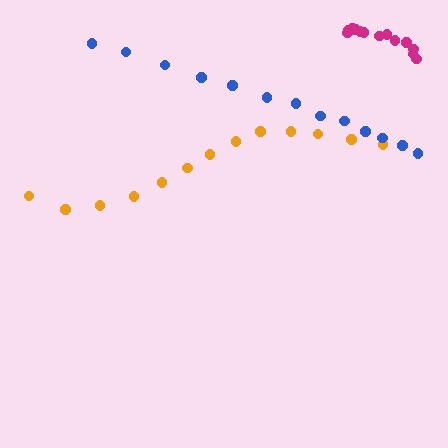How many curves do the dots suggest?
There are 3 distinct paths.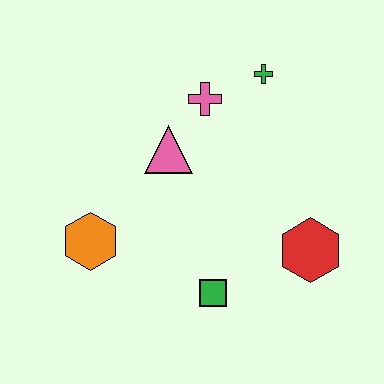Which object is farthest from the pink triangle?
The red hexagon is farthest from the pink triangle.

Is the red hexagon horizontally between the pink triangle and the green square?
No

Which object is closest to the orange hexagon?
The pink triangle is closest to the orange hexagon.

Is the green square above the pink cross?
No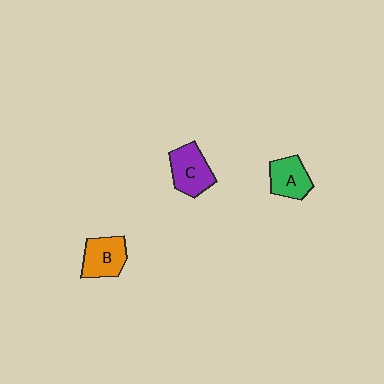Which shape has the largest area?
Shape C (purple).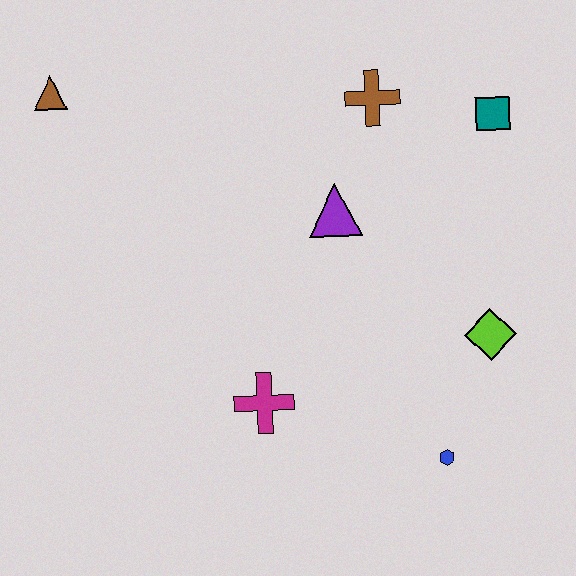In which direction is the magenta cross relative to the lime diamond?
The magenta cross is to the left of the lime diamond.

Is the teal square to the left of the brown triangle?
No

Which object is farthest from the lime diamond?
The brown triangle is farthest from the lime diamond.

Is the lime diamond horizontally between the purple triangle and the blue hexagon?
No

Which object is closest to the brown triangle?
The purple triangle is closest to the brown triangle.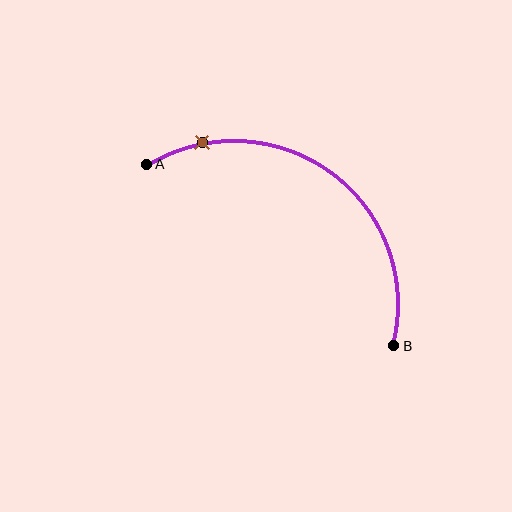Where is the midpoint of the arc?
The arc midpoint is the point on the curve farthest from the straight line joining A and B. It sits above and to the right of that line.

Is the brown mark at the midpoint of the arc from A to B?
No. The brown mark lies on the arc but is closer to endpoint A. The arc midpoint would be at the point on the curve equidistant along the arc from both A and B.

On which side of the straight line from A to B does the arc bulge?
The arc bulges above and to the right of the straight line connecting A and B.